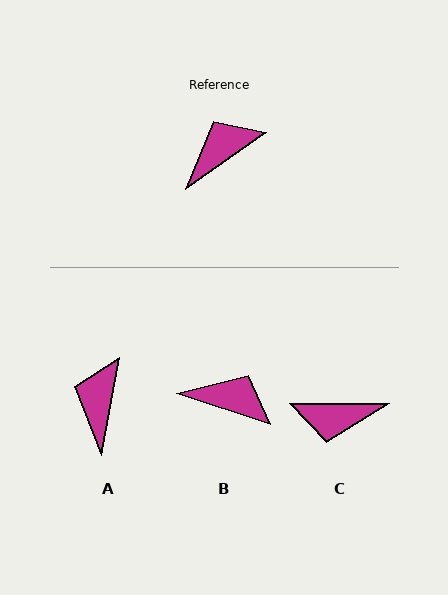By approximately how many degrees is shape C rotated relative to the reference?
Approximately 145 degrees counter-clockwise.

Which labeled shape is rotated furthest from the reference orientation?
C, about 145 degrees away.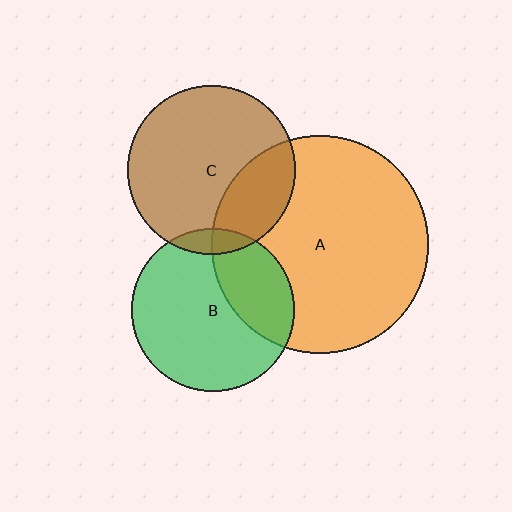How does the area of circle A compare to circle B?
Approximately 1.8 times.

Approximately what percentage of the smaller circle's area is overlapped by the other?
Approximately 30%.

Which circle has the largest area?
Circle A (orange).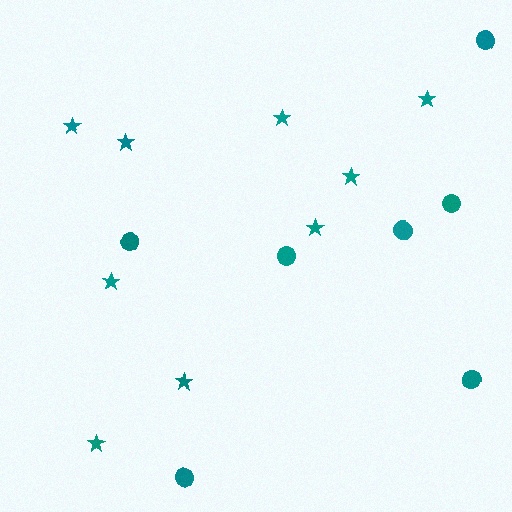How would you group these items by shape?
There are 2 groups: one group of stars (9) and one group of circles (7).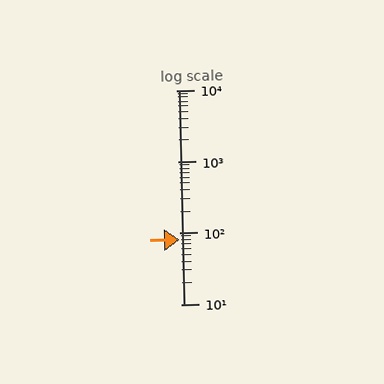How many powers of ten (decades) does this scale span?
The scale spans 3 decades, from 10 to 10000.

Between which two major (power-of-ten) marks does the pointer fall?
The pointer is between 10 and 100.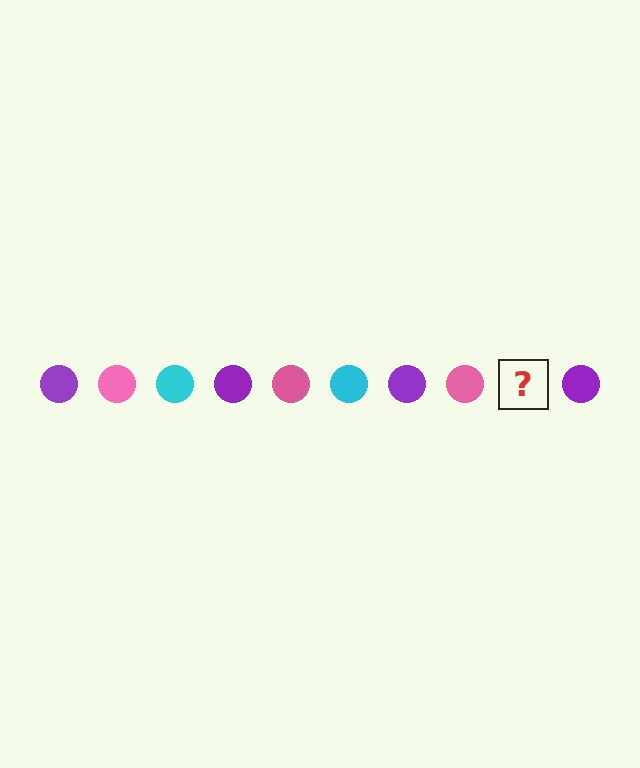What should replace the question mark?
The question mark should be replaced with a cyan circle.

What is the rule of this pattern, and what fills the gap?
The rule is that the pattern cycles through purple, pink, cyan circles. The gap should be filled with a cyan circle.